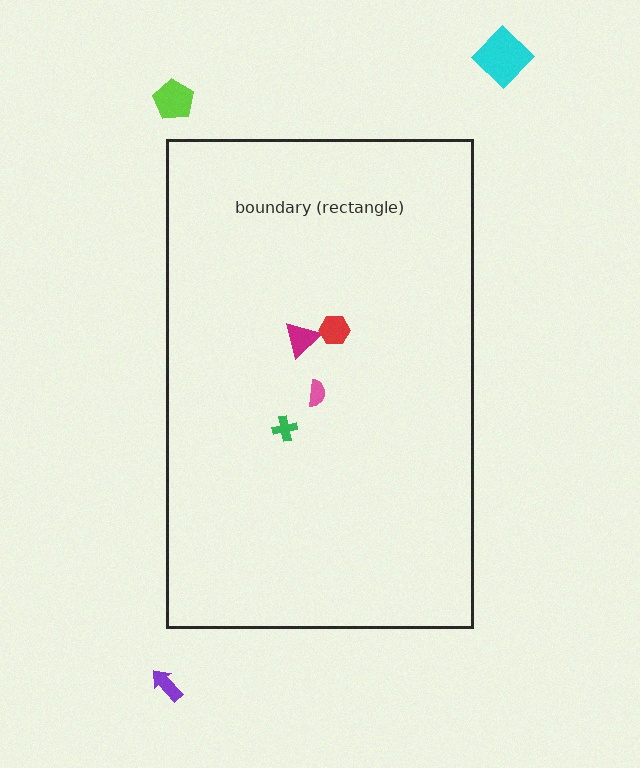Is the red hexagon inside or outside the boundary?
Inside.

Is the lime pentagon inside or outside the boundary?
Outside.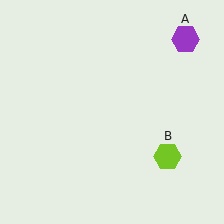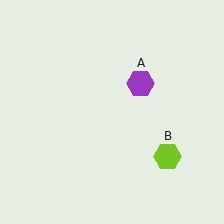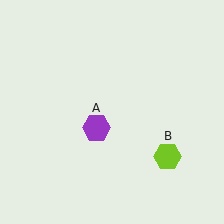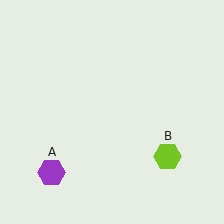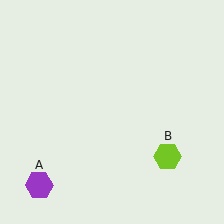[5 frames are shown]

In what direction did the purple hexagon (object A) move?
The purple hexagon (object A) moved down and to the left.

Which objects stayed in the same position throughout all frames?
Lime hexagon (object B) remained stationary.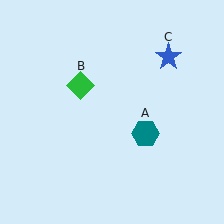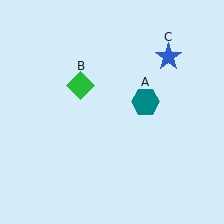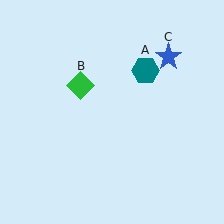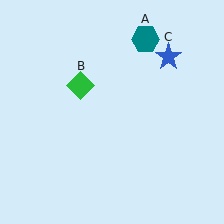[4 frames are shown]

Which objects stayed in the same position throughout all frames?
Green diamond (object B) and blue star (object C) remained stationary.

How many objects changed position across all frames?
1 object changed position: teal hexagon (object A).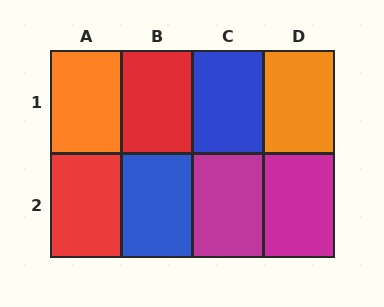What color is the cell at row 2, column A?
Red.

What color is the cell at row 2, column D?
Magenta.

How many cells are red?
2 cells are red.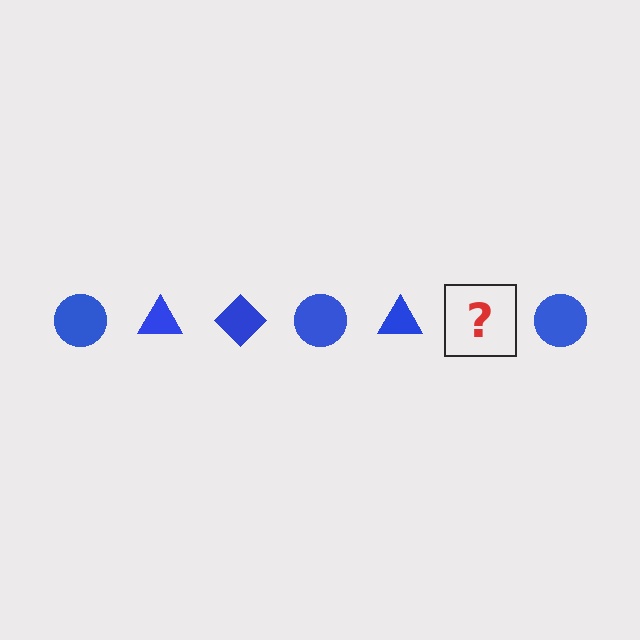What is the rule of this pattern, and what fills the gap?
The rule is that the pattern cycles through circle, triangle, diamond shapes in blue. The gap should be filled with a blue diamond.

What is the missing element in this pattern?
The missing element is a blue diamond.